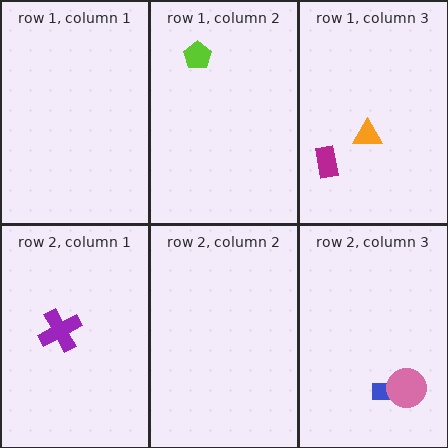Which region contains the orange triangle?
The row 1, column 3 region.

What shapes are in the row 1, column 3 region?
The orange triangle, the magenta rectangle.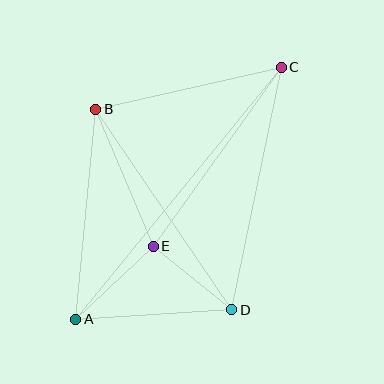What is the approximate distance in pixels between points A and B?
The distance between A and B is approximately 211 pixels.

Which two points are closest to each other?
Points D and E are closest to each other.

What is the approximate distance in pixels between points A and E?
The distance between A and E is approximately 106 pixels.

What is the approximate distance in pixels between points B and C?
The distance between B and C is approximately 190 pixels.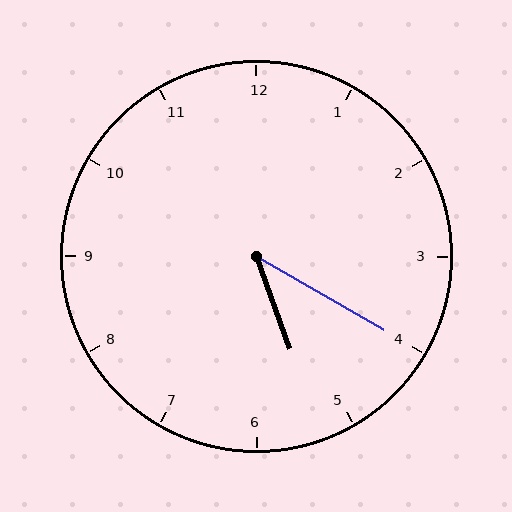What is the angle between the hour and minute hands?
Approximately 40 degrees.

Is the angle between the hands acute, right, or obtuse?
It is acute.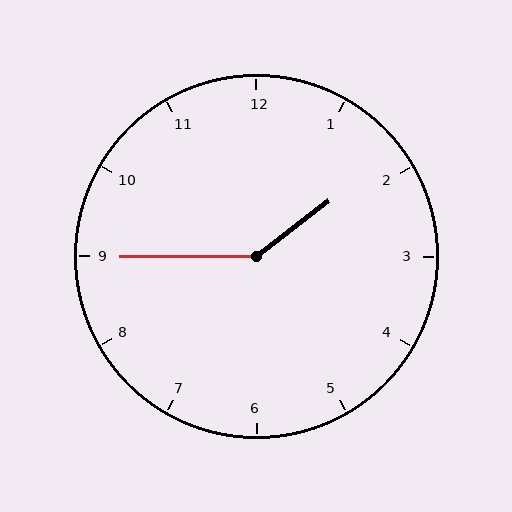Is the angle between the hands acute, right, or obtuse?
It is obtuse.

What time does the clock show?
1:45.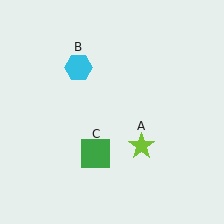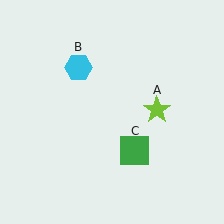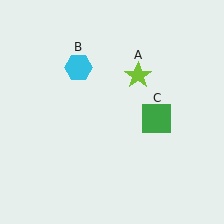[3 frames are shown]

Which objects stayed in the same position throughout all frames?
Cyan hexagon (object B) remained stationary.